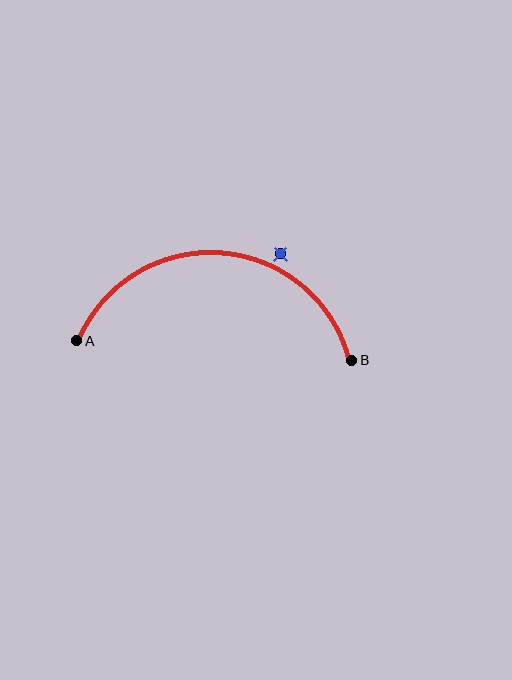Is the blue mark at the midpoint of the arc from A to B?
No — the blue mark does not lie on the arc at all. It sits slightly outside the curve.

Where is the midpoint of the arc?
The arc midpoint is the point on the curve farthest from the straight line joining A and B. It sits above that line.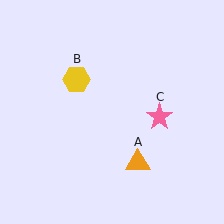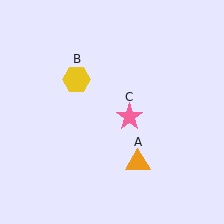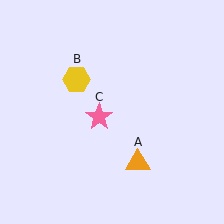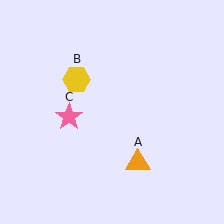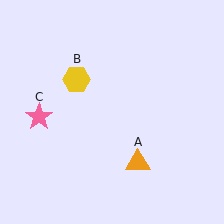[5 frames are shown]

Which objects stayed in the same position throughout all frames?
Orange triangle (object A) and yellow hexagon (object B) remained stationary.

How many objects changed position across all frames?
1 object changed position: pink star (object C).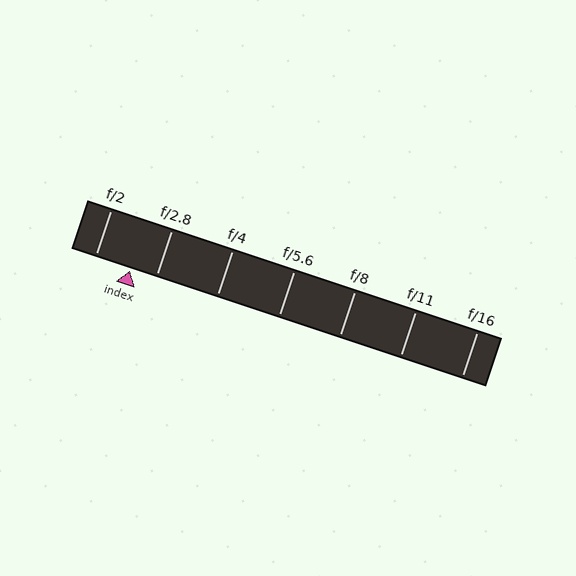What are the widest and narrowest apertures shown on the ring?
The widest aperture shown is f/2 and the narrowest is f/16.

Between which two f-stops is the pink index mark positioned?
The index mark is between f/2 and f/2.8.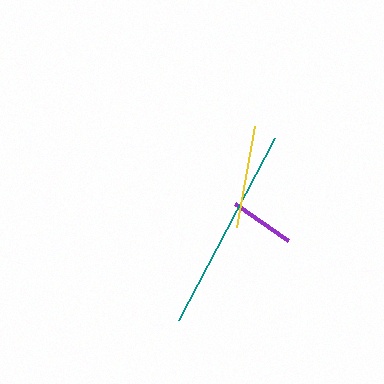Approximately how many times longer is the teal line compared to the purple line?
The teal line is approximately 3.2 times the length of the purple line.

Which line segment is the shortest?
The purple line is the shortest at approximately 64 pixels.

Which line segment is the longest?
The teal line is the longest at approximately 206 pixels.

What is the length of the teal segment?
The teal segment is approximately 206 pixels long.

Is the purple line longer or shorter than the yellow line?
The yellow line is longer than the purple line.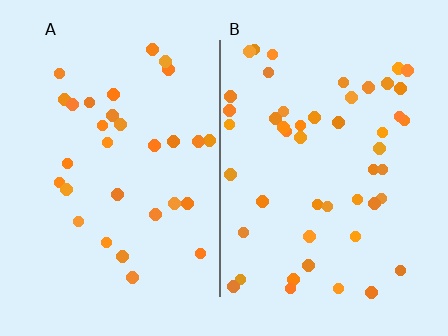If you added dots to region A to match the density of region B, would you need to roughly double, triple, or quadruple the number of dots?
Approximately double.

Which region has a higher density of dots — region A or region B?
B (the right).